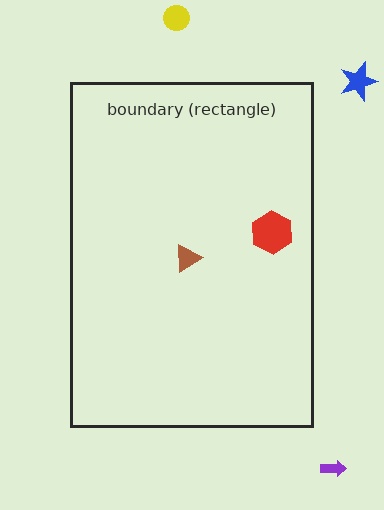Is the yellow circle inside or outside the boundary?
Outside.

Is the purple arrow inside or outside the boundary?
Outside.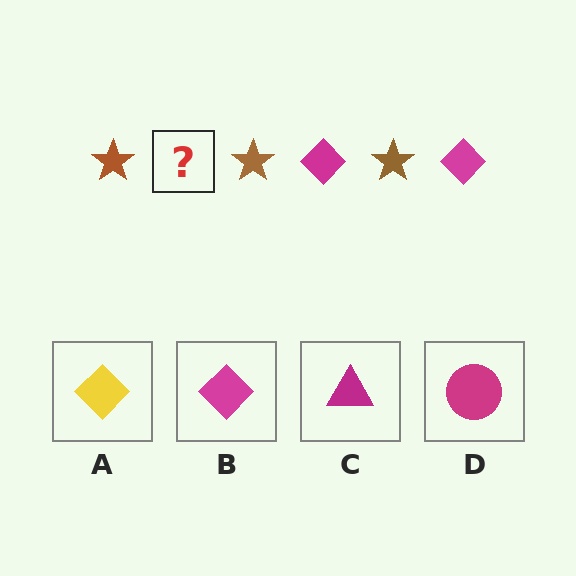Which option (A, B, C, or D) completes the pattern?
B.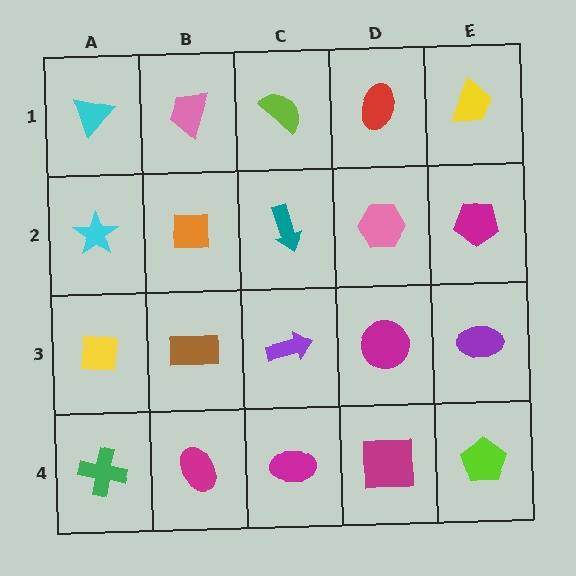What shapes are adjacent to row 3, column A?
A cyan star (row 2, column A), a green cross (row 4, column A), a brown rectangle (row 3, column B).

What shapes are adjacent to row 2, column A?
A cyan triangle (row 1, column A), a yellow square (row 3, column A), an orange square (row 2, column B).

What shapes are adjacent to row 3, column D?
A pink hexagon (row 2, column D), a magenta square (row 4, column D), a purple arrow (row 3, column C), a purple ellipse (row 3, column E).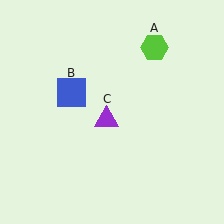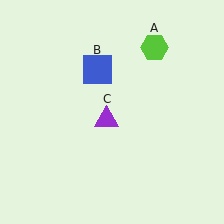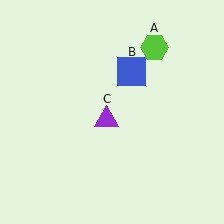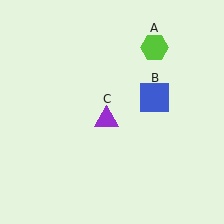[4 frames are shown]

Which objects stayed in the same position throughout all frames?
Lime hexagon (object A) and purple triangle (object C) remained stationary.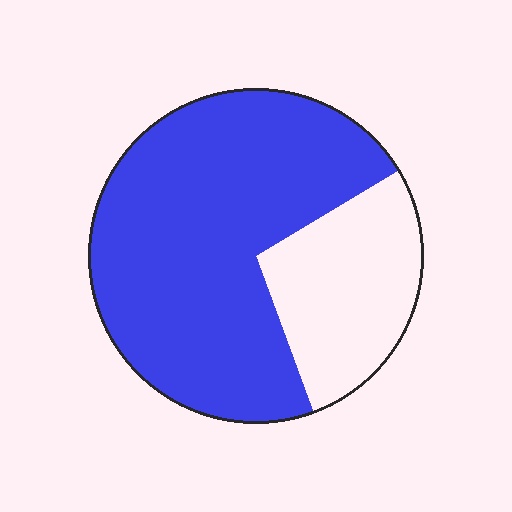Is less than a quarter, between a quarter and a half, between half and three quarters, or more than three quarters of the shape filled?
Between half and three quarters.